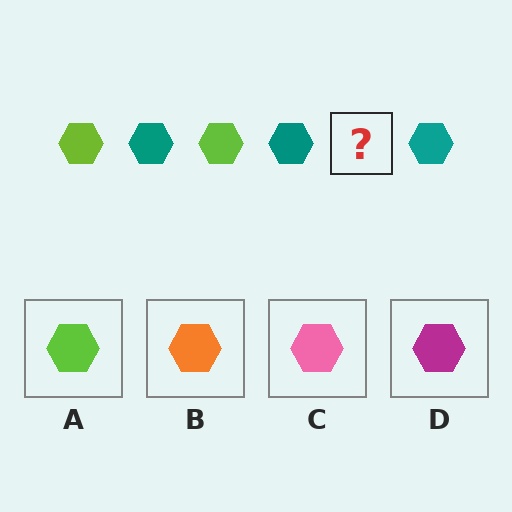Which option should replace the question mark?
Option A.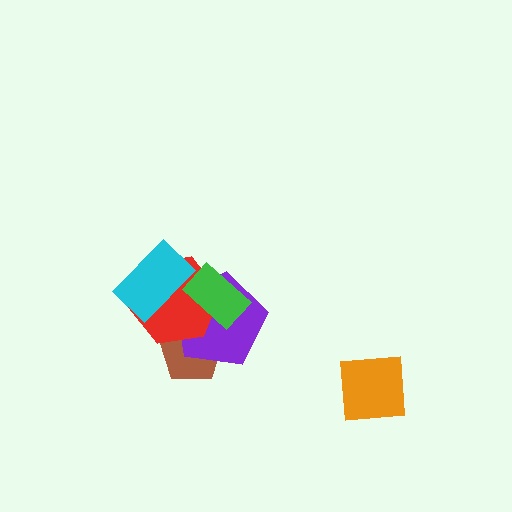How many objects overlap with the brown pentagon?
2 objects overlap with the brown pentagon.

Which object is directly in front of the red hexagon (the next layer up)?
The green rectangle is directly in front of the red hexagon.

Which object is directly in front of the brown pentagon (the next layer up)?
The purple pentagon is directly in front of the brown pentagon.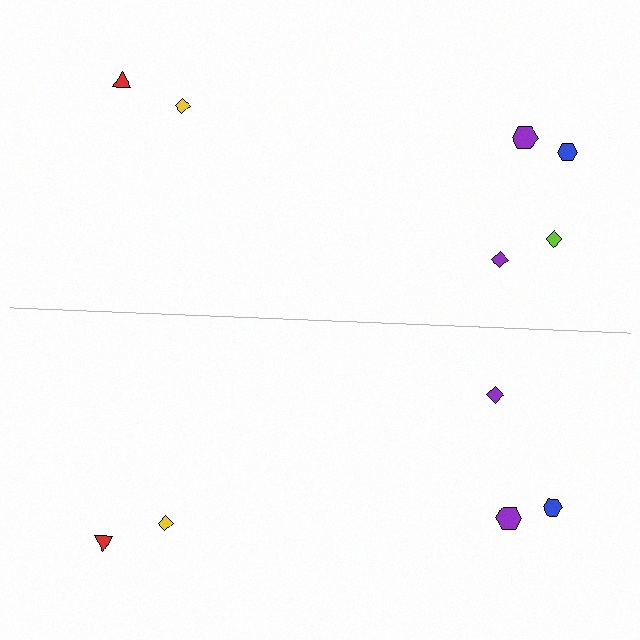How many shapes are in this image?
There are 11 shapes in this image.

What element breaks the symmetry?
A lime diamond is missing from the bottom side.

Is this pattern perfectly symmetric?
No, the pattern is not perfectly symmetric. A lime diamond is missing from the bottom side.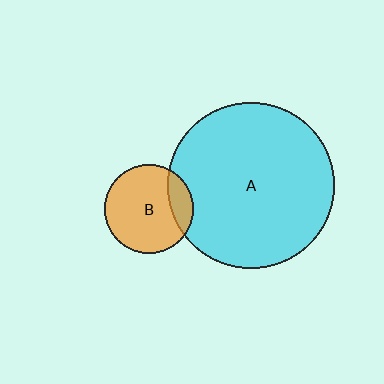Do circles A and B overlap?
Yes.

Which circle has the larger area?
Circle A (cyan).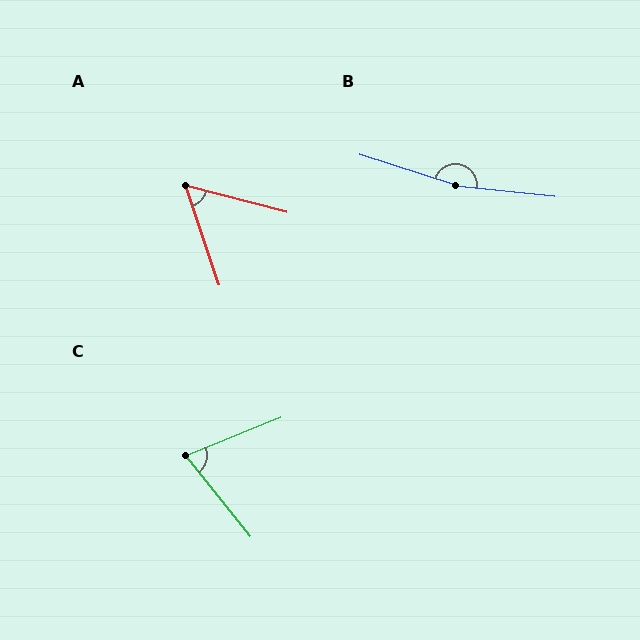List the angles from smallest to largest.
A (57°), C (73°), B (168°).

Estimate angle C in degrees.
Approximately 73 degrees.